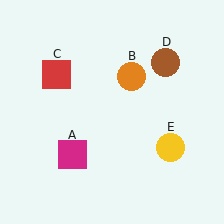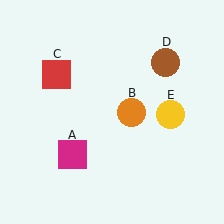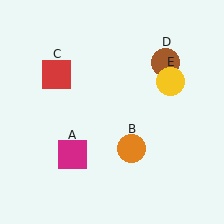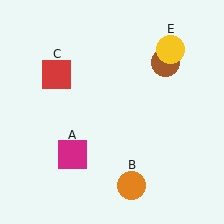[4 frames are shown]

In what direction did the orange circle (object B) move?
The orange circle (object B) moved down.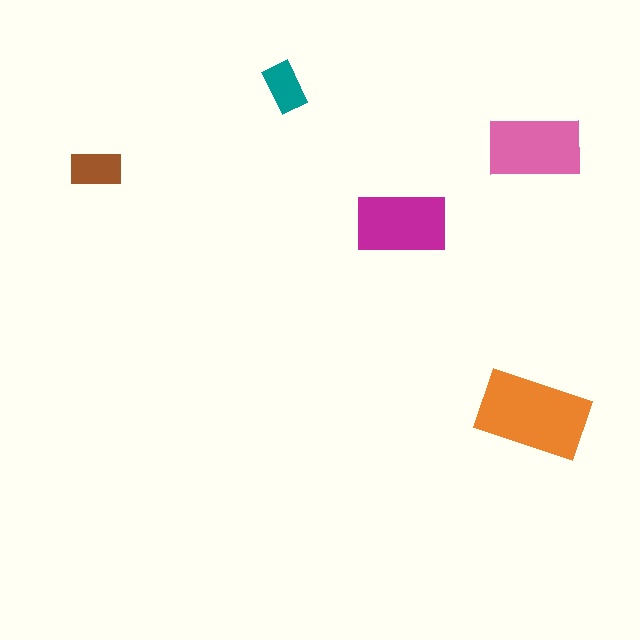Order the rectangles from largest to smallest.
the orange one, the pink one, the magenta one, the brown one, the teal one.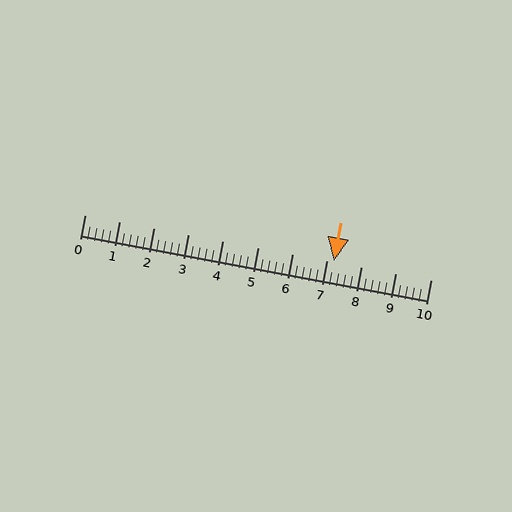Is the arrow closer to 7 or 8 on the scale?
The arrow is closer to 7.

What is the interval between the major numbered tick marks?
The major tick marks are spaced 1 units apart.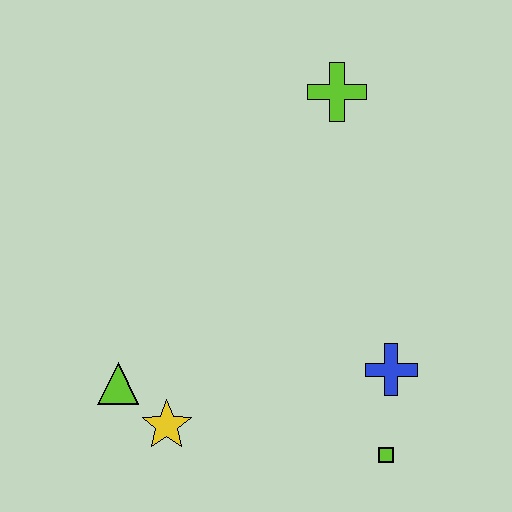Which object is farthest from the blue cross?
The lime cross is farthest from the blue cross.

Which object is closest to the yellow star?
The lime triangle is closest to the yellow star.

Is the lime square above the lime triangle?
No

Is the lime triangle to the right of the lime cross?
No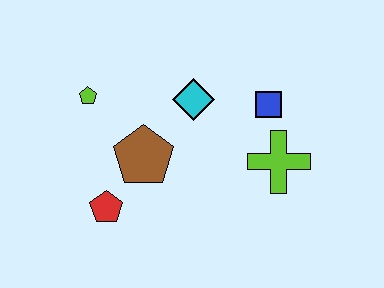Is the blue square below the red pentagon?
No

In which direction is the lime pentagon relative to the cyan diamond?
The lime pentagon is to the left of the cyan diamond.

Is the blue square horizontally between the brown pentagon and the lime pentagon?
No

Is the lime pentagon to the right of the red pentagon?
No